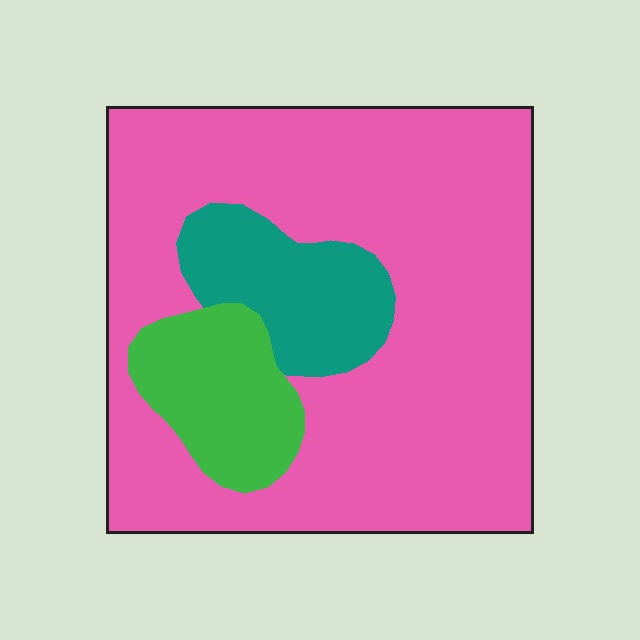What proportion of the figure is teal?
Teal covers about 15% of the figure.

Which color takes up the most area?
Pink, at roughly 75%.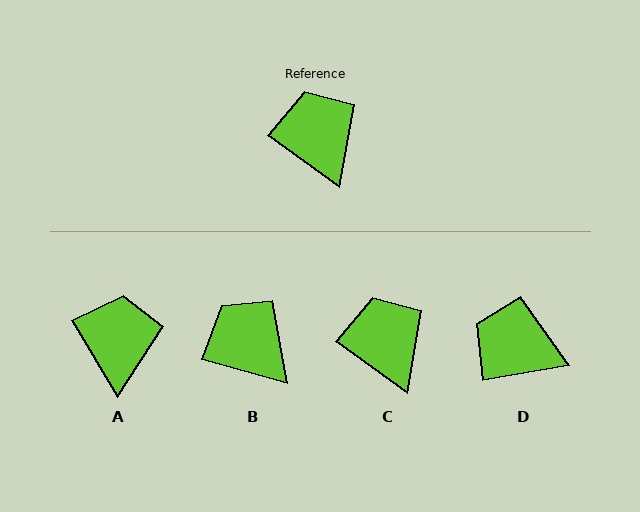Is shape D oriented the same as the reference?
No, it is off by about 46 degrees.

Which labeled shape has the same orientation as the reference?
C.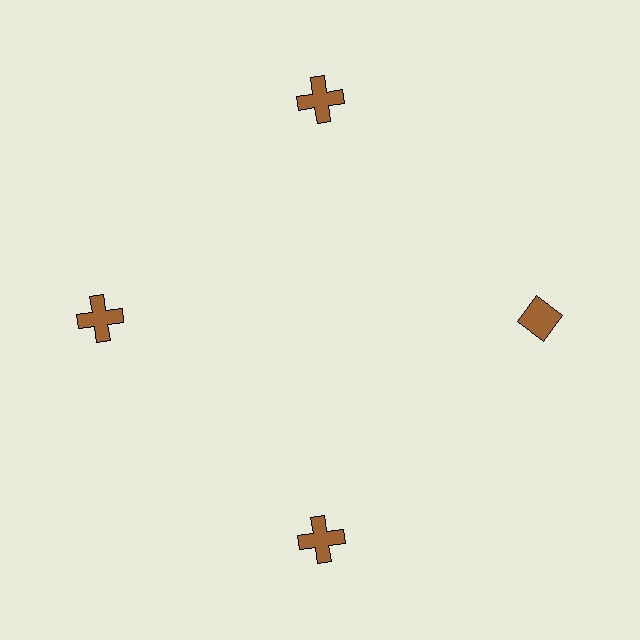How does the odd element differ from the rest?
It has a different shape: diamond instead of cross.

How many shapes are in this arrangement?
There are 4 shapes arranged in a ring pattern.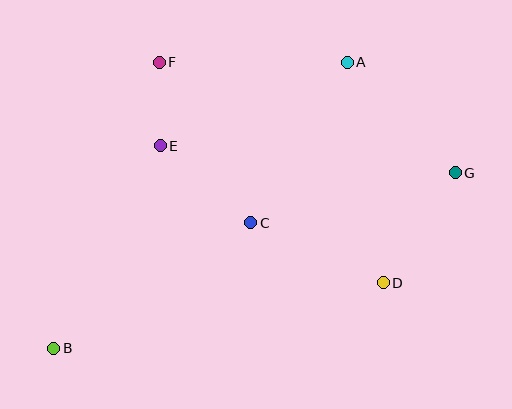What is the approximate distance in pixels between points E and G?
The distance between E and G is approximately 296 pixels.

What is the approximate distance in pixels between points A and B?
The distance between A and B is approximately 410 pixels.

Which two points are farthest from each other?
Points B and G are farthest from each other.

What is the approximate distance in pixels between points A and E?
The distance between A and E is approximately 205 pixels.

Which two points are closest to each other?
Points E and F are closest to each other.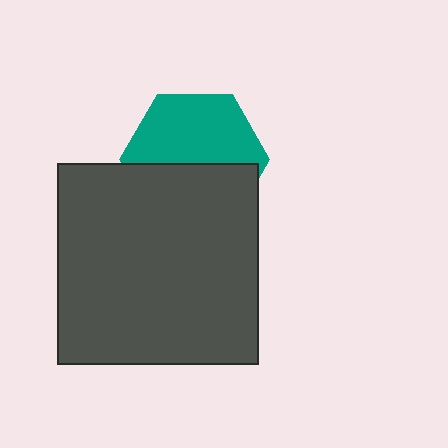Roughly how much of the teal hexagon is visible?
About half of it is visible (roughly 54%).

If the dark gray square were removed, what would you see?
You would see the complete teal hexagon.